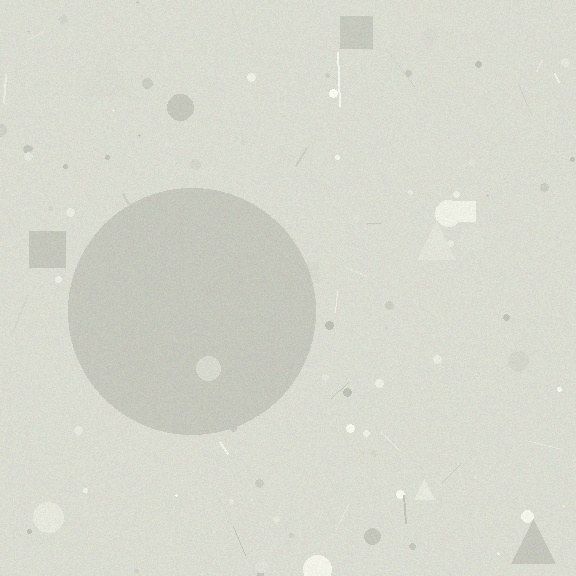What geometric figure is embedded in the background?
A circle is embedded in the background.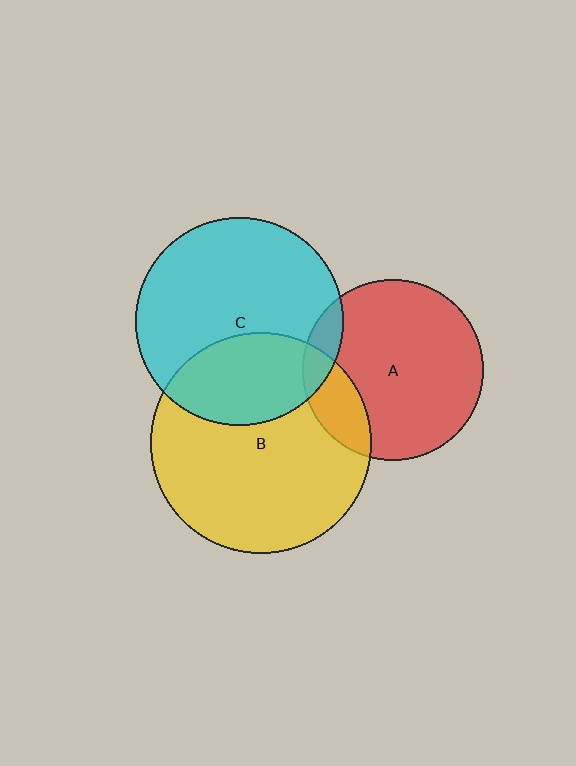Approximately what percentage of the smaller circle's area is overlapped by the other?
Approximately 35%.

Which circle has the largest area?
Circle B (yellow).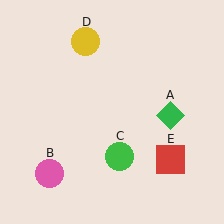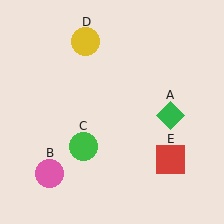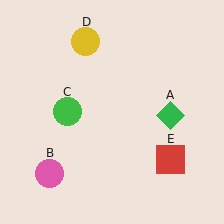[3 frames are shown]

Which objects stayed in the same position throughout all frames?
Green diamond (object A) and pink circle (object B) and yellow circle (object D) and red square (object E) remained stationary.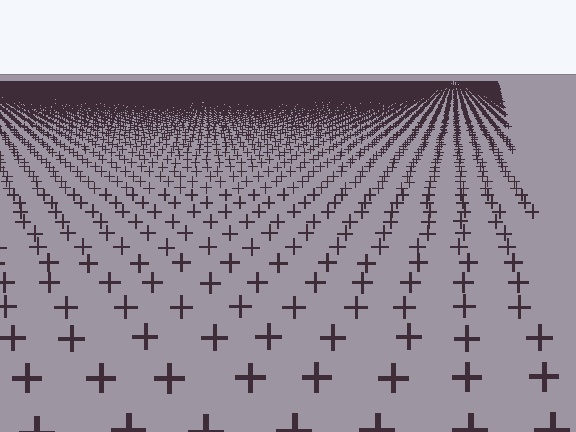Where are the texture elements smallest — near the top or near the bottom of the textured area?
Near the top.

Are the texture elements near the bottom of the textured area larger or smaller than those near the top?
Larger. Near the bottom, elements are closer to the viewer and appear at a bigger on-screen size.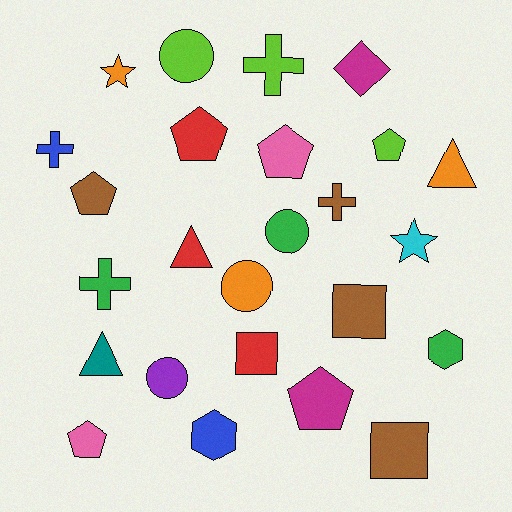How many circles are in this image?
There are 4 circles.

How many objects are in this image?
There are 25 objects.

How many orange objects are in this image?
There are 3 orange objects.